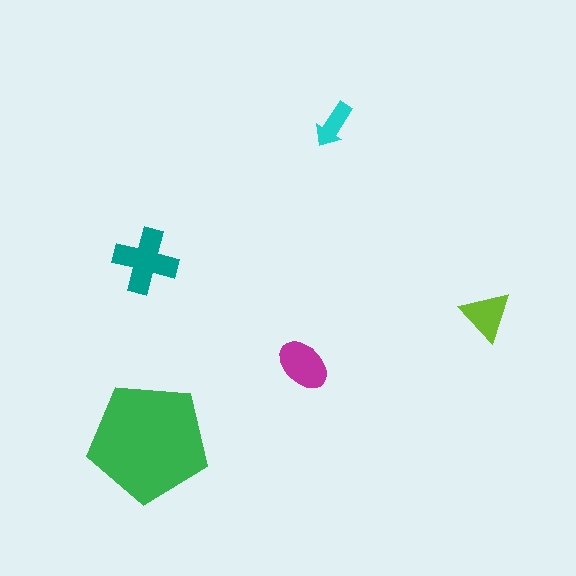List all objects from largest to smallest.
The green pentagon, the teal cross, the magenta ellipse, the lime triangle, the cyan arrow.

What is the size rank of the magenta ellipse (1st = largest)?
3rd.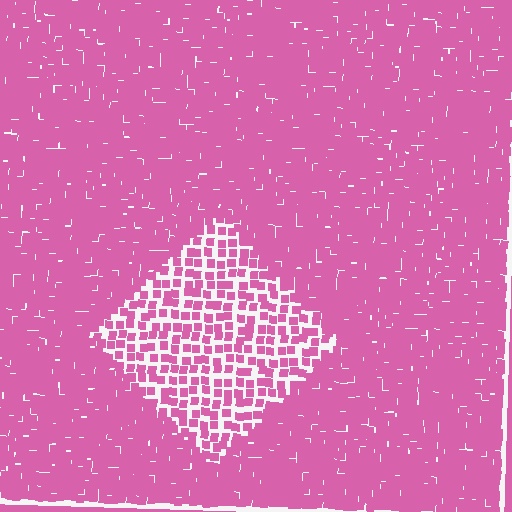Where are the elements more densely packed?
The elements are more densely packed outside the diamond boundary.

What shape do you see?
I see a diamond.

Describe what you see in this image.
The image contains small pink elements arranged at two different densities. A diamond-shaped region is visible where the elements are less densely packed than the surrounding area.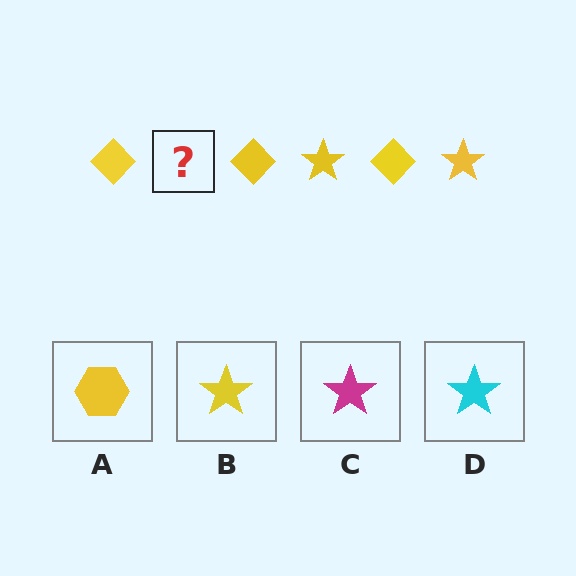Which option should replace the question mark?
Option B.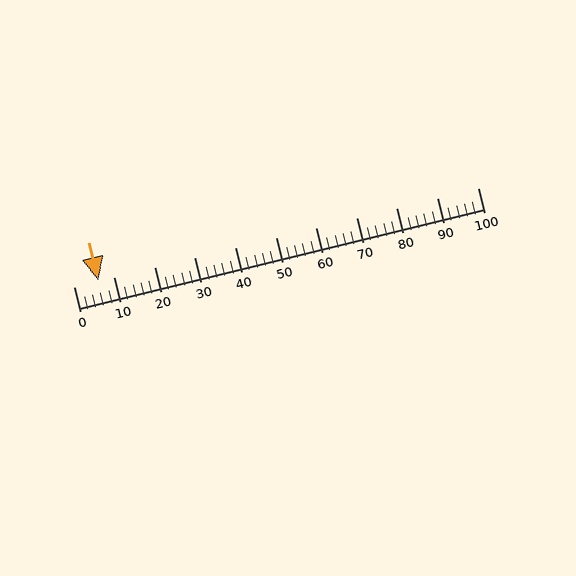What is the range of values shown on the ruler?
The ruler shows values from 0 to 100.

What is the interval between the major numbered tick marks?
The major tick marks are spaced 10 units apart.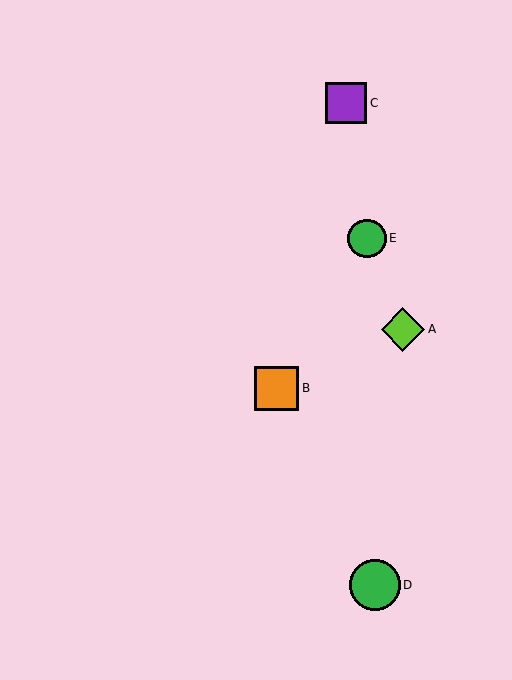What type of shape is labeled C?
Shape C is a purple square.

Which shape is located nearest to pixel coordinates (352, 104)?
The purple square (labeled C) at (346, 103) is nearest to that location.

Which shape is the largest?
The green circle (labeled D) is the largest.